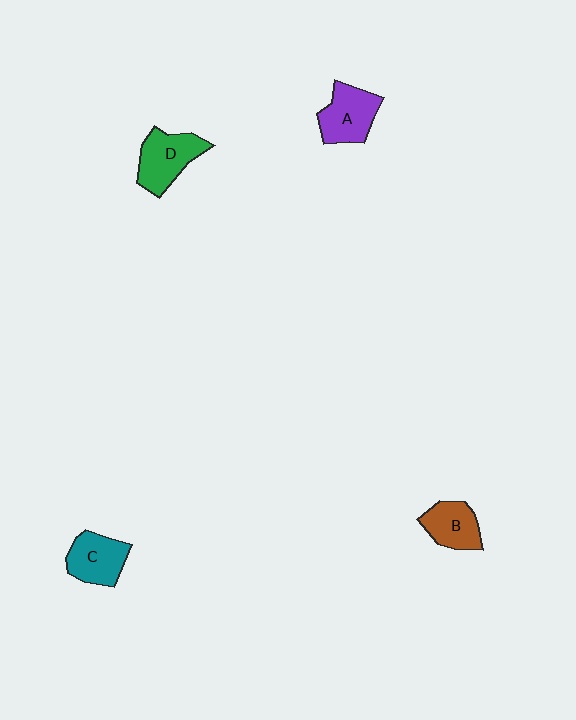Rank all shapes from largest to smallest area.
From largest to smallest: D (green), A (purple), C (teal), B (brown).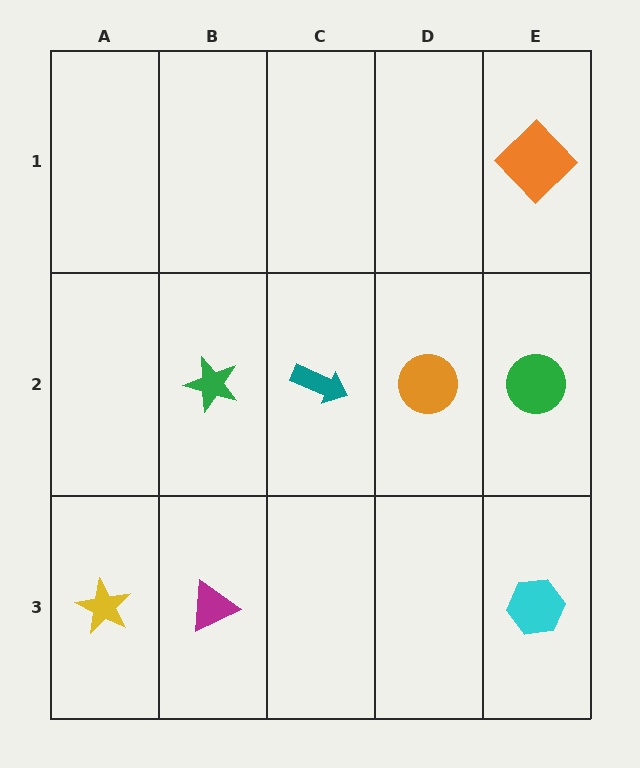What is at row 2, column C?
A teal arrow.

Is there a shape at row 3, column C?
No, that cell is empty.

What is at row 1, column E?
An orange diamond.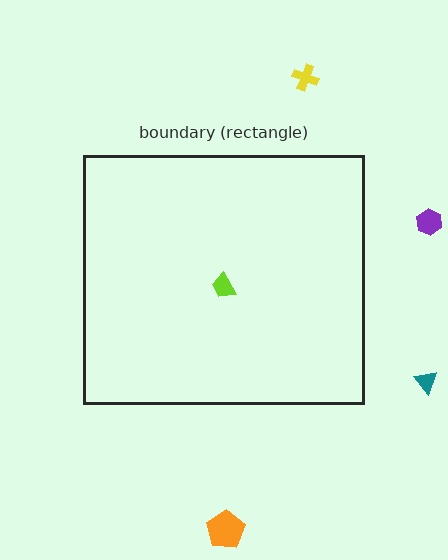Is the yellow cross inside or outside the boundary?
Outside.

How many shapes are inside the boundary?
1 inside, 4 outside.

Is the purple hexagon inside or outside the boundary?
Outside.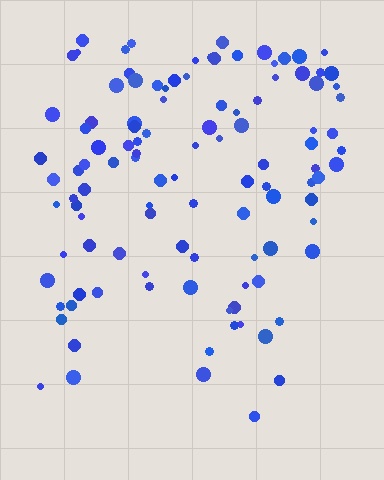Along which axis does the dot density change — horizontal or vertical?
Vertical.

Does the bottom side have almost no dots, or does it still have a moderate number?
Still a moderate number, just noticeably fewer than the top.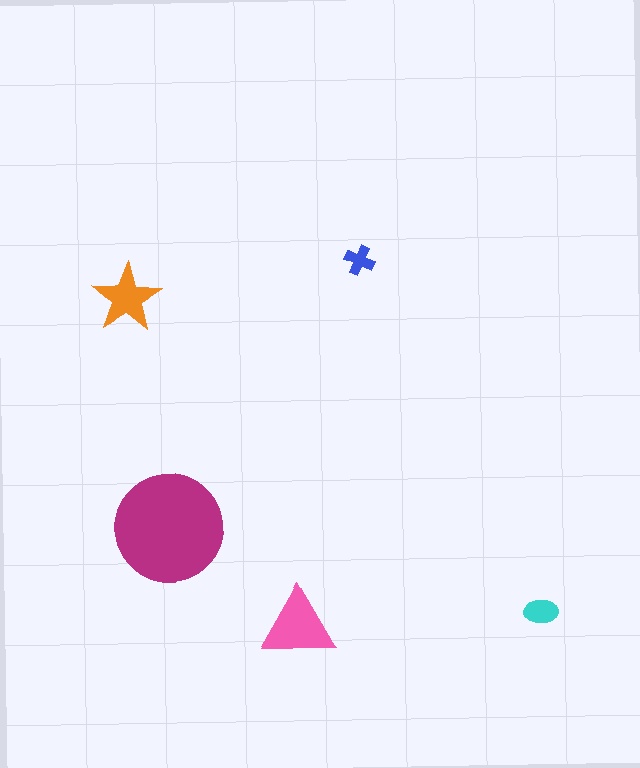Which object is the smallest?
The blue cross.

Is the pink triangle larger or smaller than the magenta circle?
Smaller.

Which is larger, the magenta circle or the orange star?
The magenta circle.